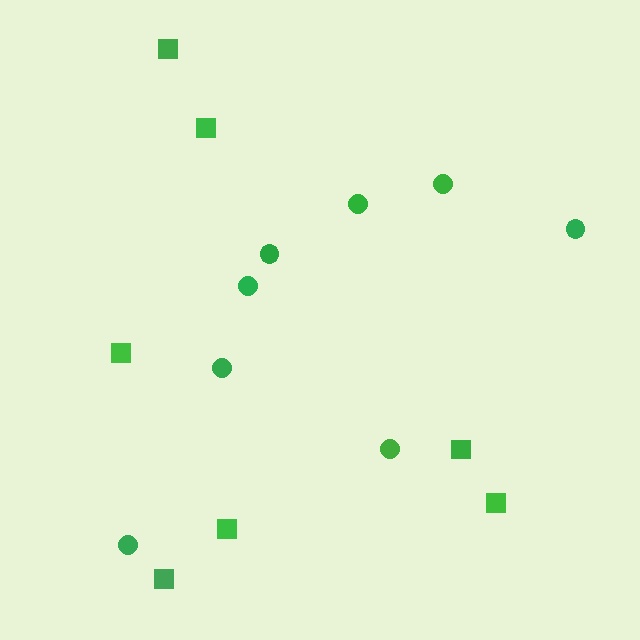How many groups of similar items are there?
There are 2 groups: one group of squares (7) and one group of circles (8).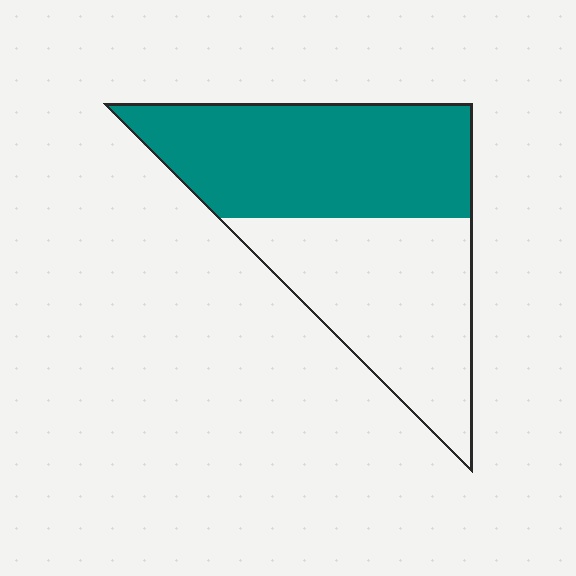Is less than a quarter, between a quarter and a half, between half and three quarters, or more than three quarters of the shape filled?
Between half and three quarters.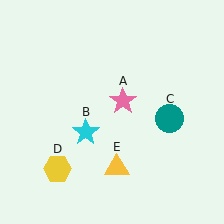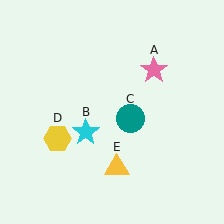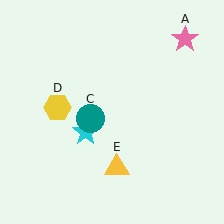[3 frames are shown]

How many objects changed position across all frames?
3 objects changed position: pink star (object A), teal circle (object C), yellow hexagon (object D).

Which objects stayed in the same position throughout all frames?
Cyan star (object B) and yellow triangle (object E) remained stationary.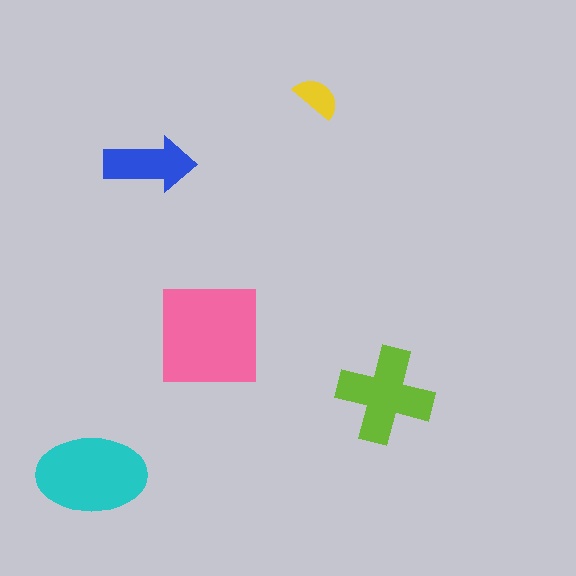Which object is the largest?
The pink square.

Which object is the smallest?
The yellow semicircle.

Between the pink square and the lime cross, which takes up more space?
The pink square.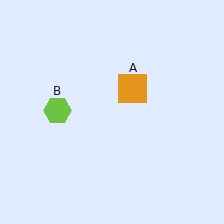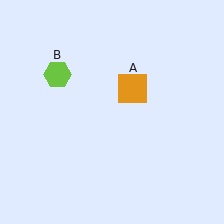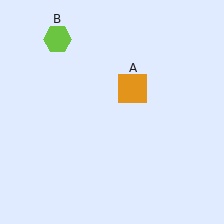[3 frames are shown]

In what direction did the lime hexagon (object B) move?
The lime hexagon (object B) moved up.